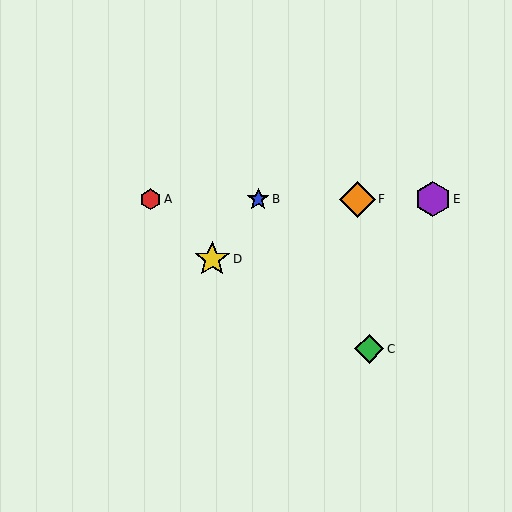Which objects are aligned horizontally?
Objects A, B, E, F are aligned horizontally.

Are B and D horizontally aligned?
No, B is at y≈199 and D is at y≈259.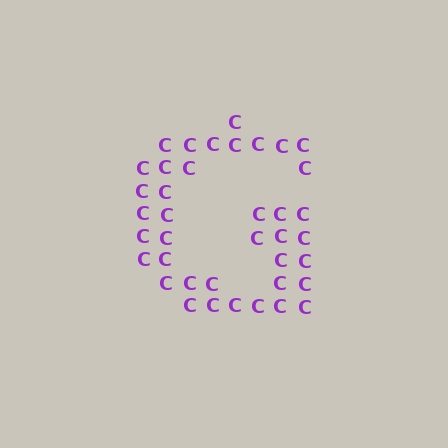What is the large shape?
The large shape is the letter G.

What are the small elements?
The small elements are letter C's.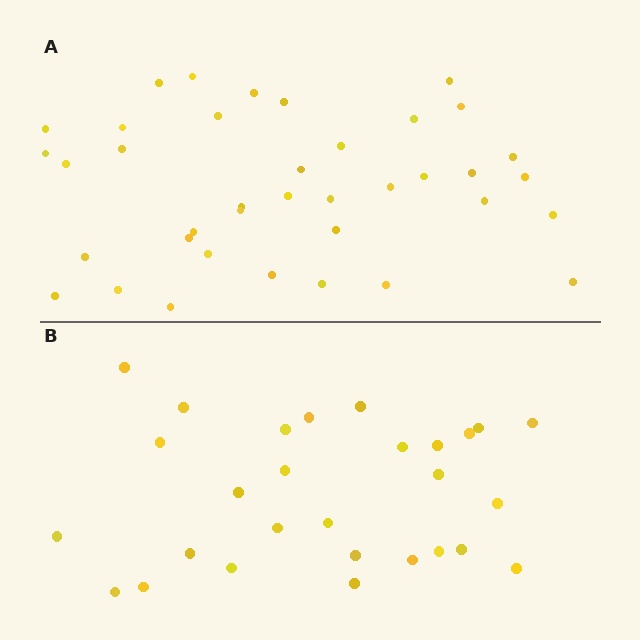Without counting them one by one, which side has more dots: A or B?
Region A (the top region) has more dots.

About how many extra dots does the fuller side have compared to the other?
Region A has roughly 10 or so more dots than region B.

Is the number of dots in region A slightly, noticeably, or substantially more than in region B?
Region A has noticeably more, but not dramatically so. The ratio is roughly 1.4 to 1.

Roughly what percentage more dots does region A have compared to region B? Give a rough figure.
About 35% more.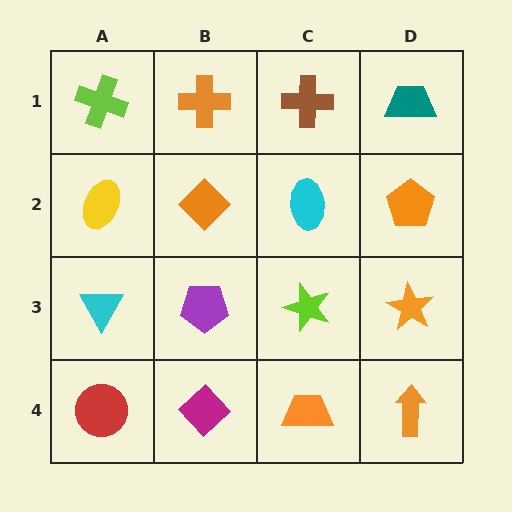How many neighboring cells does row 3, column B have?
4.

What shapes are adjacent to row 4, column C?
A lime star (row 3, column C), a magenta diamond (row 4, column B), an orange arrow (row 4, column D).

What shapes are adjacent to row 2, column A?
A lime cross (row 1, column A), a cyan triangle (row 3, column A), an orange diamond (row 2, column B).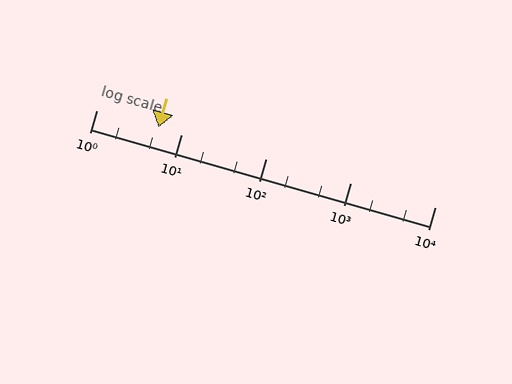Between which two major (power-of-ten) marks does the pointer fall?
The pointer is between 1 and 10.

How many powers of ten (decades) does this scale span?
The scale spans 4 decades, from 1 to 10000.